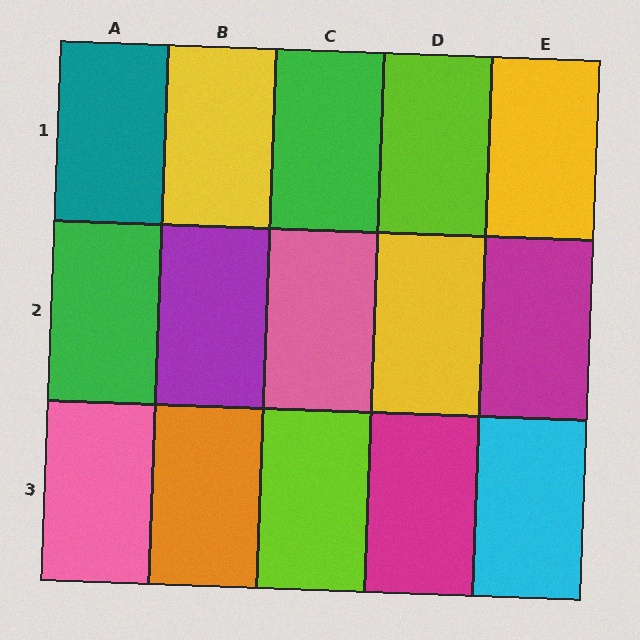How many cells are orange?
1 cell is orange.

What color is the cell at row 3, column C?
Lime.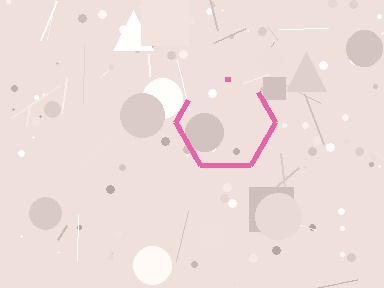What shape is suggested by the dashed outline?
The dashed outline suggests a hexagon.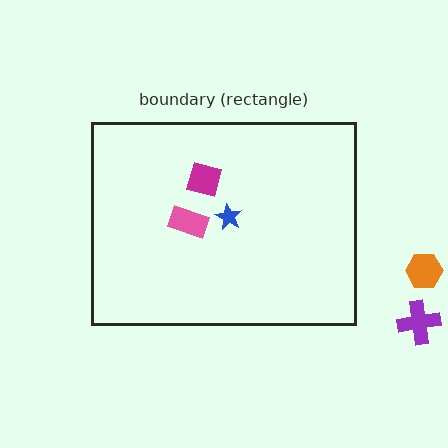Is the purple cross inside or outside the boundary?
Outside.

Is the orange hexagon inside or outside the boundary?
Outside.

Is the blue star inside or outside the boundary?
Inside.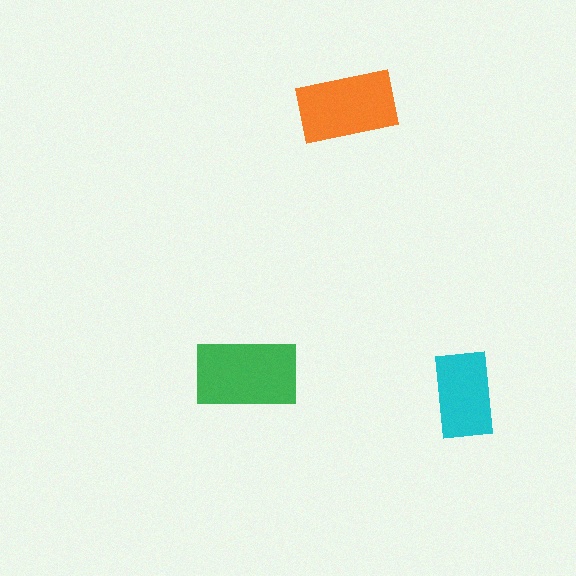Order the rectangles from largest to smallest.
the green one, the orange one, the cyan one.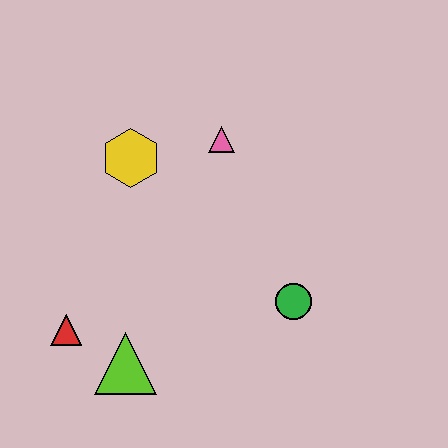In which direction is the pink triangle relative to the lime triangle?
The pink triangle is above the lime triangle.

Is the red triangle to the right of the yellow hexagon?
No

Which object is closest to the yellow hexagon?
The pink triangle is closest to the yellow hexagon.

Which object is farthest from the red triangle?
The pink triangle is farthest from the red triangle.